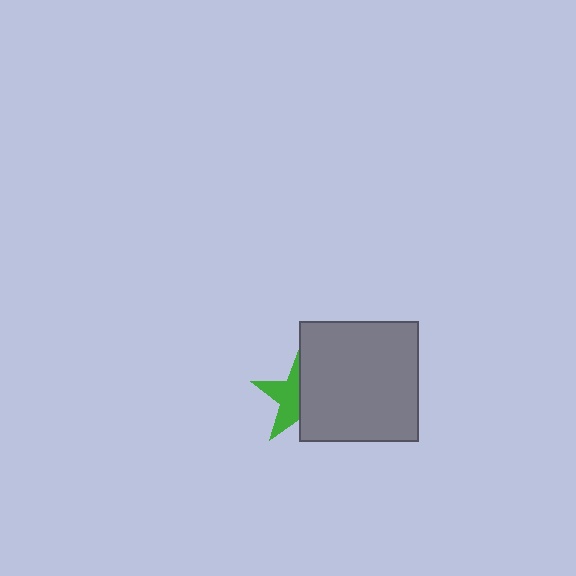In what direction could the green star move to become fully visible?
The green star could move left. That would shift it out from behind the gray square entirely.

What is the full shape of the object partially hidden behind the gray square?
The partially hidden object is a green star.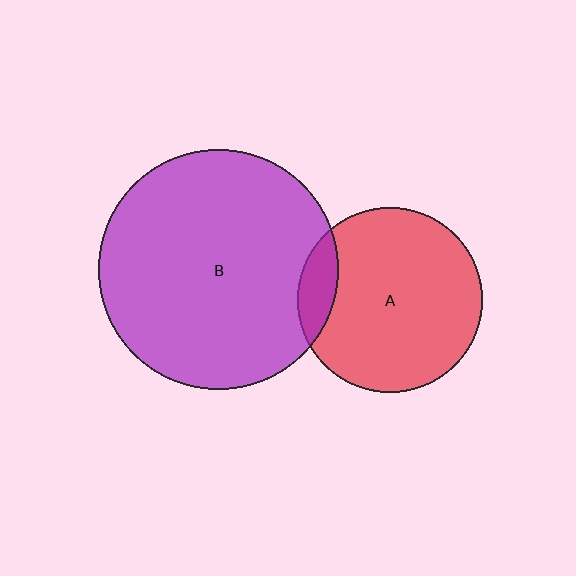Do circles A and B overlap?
Yes.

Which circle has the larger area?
Circle B (purple).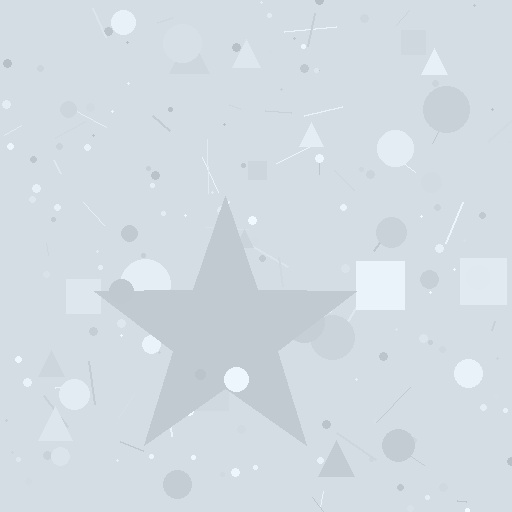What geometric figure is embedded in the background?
A star is embedded in the background.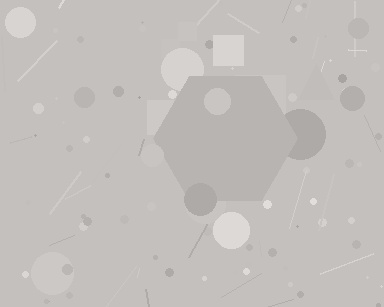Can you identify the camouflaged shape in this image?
The camouflaged shape is a hexagon.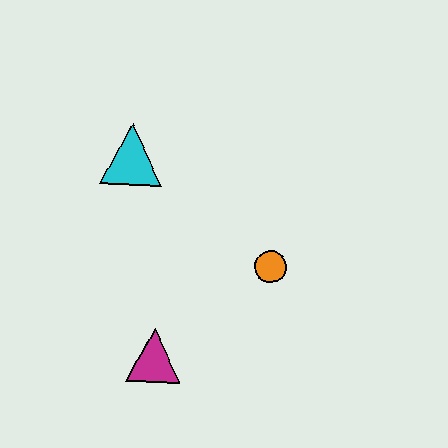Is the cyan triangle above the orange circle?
Yes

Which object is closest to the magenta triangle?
The orange circle is closest to the magenta triangle.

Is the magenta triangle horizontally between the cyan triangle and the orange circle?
Yes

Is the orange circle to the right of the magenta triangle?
Yes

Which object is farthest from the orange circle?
The cyan triangle is farthest from the orange circle.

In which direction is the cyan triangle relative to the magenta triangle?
The cyan triangle is above the magenta triangle.